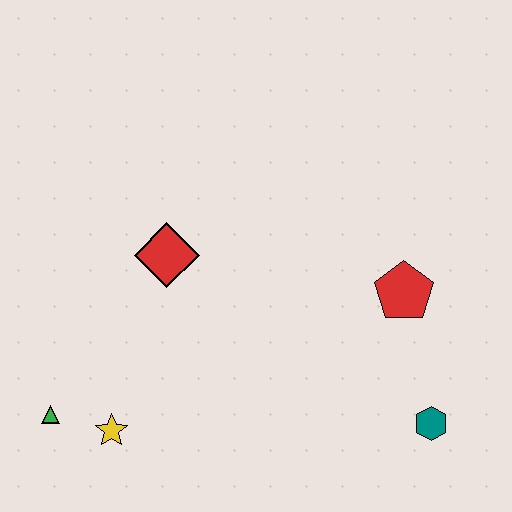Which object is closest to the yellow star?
The green triangle is closest to the yellow star.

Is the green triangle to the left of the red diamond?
Yes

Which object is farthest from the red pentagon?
The green triangle is farthest from the red pentagon.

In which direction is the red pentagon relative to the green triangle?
The red pentagon is to the right of the green triangle.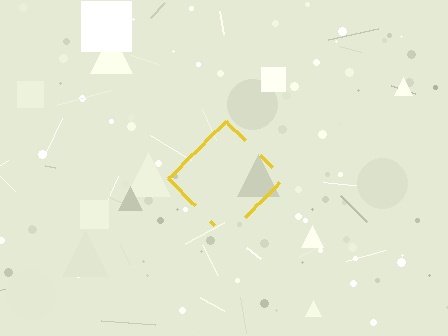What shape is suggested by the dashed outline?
The dashed outline suggests a diamond.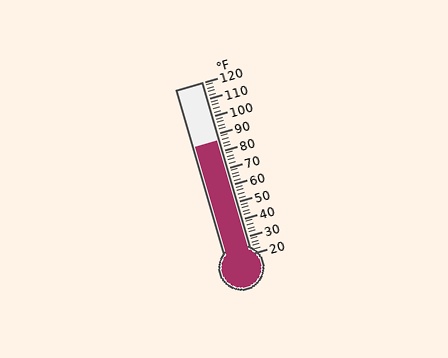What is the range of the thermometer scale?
The thermometer scale ranges from 20°F to 120°F.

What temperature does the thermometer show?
The thermometer shows approximately 86°F.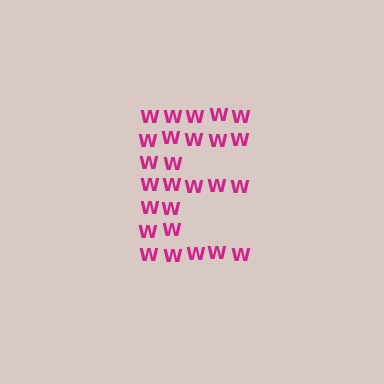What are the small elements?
The small elements are letter W's.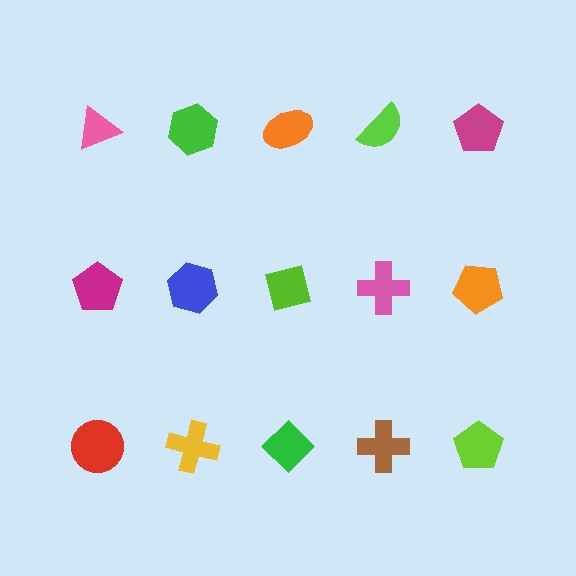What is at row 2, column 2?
A blue hexagon.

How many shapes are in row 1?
5 shapes.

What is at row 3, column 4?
A brown cross.